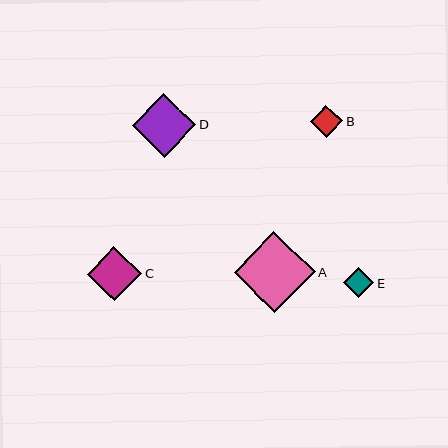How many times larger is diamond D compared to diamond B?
Diamond D is approximately 2.0 times the size of diamond B.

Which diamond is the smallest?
Diamond E is the smallest with a size of approximately 30 pixels.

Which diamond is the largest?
Diamond A is the largest with a size of approximately 81 pixels.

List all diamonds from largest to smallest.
From largest to smallest: A, D, C, B, E.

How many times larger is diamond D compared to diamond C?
Diamond D is approximately 1.2 times the size of diamond C.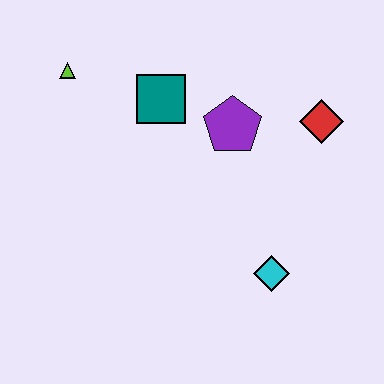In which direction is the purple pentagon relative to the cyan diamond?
The purple pentagon is above the cyan diamond.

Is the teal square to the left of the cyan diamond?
Yes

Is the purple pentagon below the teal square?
Yes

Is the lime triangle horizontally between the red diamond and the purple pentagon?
No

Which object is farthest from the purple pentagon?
The lime triangle is farthest from the purple pentagon.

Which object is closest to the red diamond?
The purple pentagon is closest to the red diamond.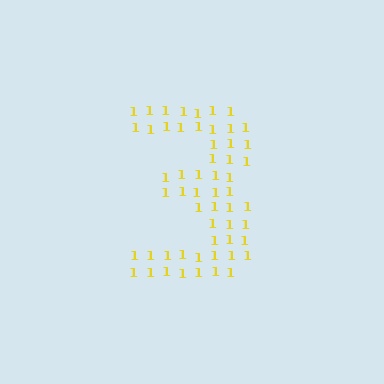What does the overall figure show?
The overall figure shows the digit 3.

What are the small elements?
The small elements are digit 1's.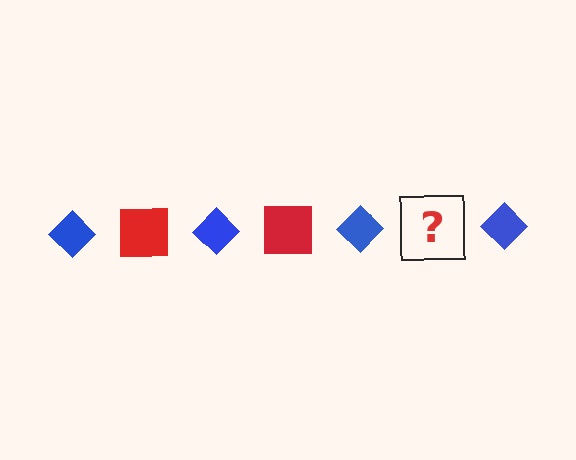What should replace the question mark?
The question mark should be replaced with a red square.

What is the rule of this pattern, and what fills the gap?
The rule is that the pattern alternates between blue diamond and red square. The gap should be filled with a red square.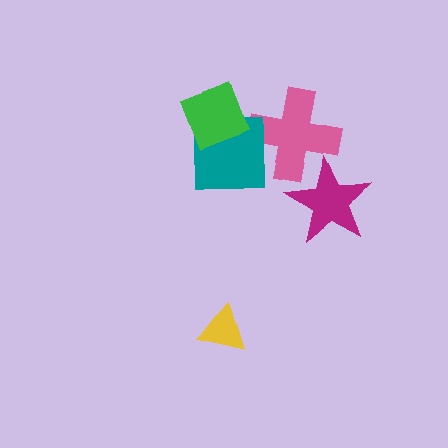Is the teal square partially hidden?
Yes, it is partially covered by another shape.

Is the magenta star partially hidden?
Yes, it is partially covered by another shape.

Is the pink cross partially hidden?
Yes, it is partially covered by another shape.